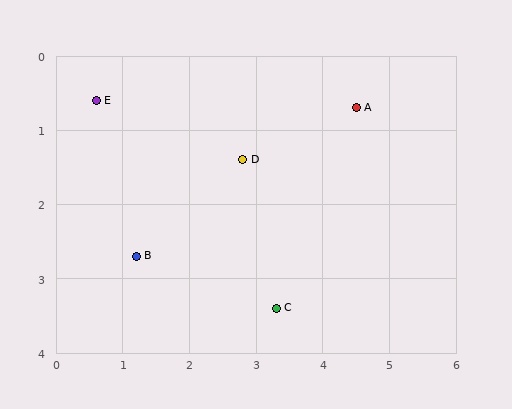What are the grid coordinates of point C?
Point C is at approximately (3.3, 3.4).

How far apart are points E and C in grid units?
Points E and C are about 3.9 grid units apart.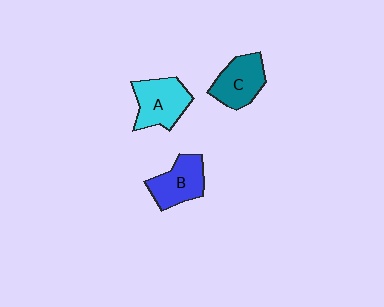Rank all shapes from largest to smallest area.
From largest to smallest: A (cyan), B (blue), C (teal).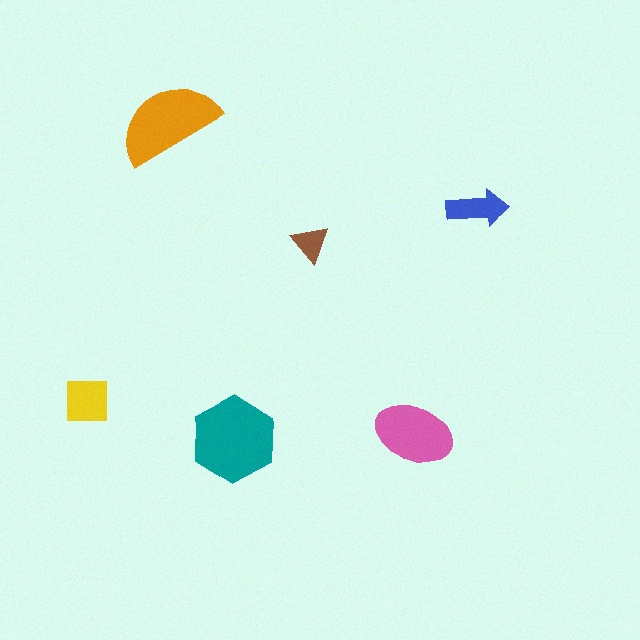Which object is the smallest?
The brown triangle.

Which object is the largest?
The teal hexagon.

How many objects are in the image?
There are 6 objects in the image.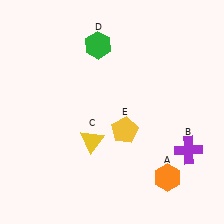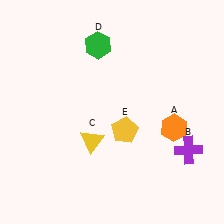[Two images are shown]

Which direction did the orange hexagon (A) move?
The orange hexagon (A) moved up.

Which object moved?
The orange hexagon (A) moved up.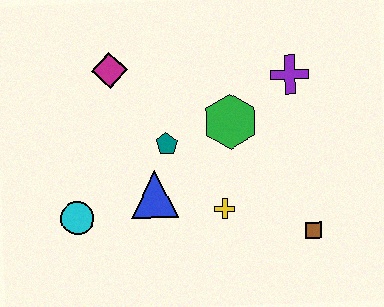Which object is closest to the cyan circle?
The blue triangle is closest to the cyan circle.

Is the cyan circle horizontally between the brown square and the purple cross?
No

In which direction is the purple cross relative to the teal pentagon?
The purple cross is to the right of the teal pentagon.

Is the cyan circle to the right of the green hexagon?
No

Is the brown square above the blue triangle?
No